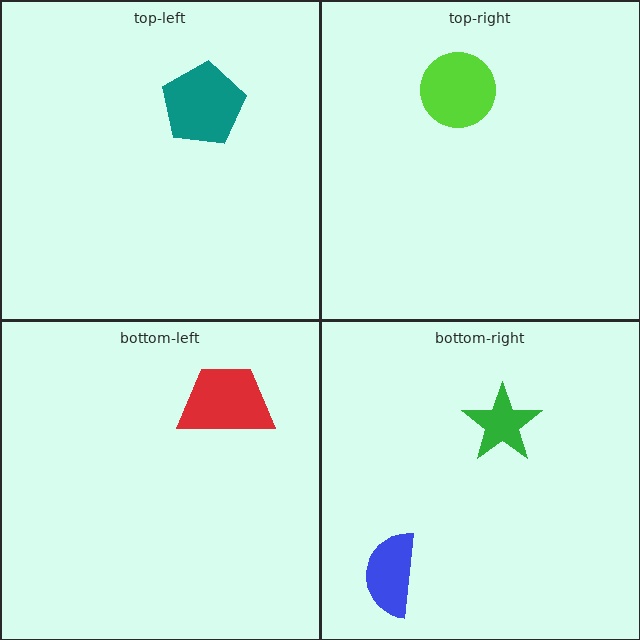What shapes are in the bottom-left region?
The red trapezoid.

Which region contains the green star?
The bottom-right region.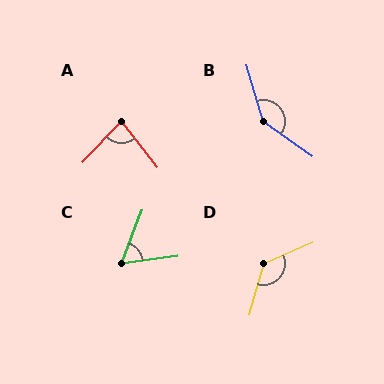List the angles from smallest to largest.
C (61°), A (82°), D (130°), B (142°).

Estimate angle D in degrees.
Approximately 130 degrees.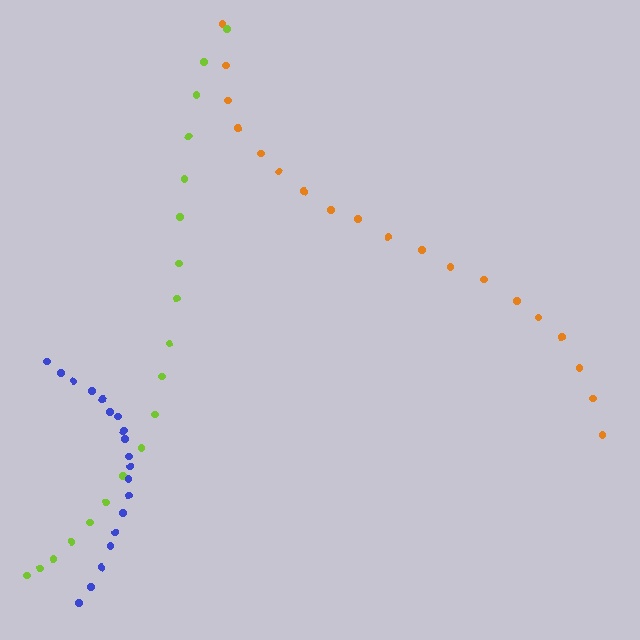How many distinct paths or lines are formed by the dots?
There are 3 distinct paths.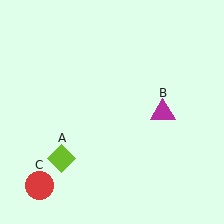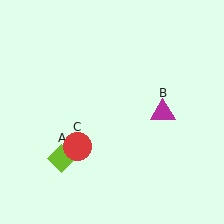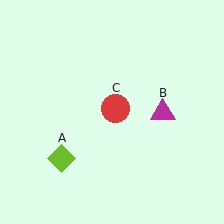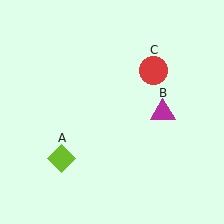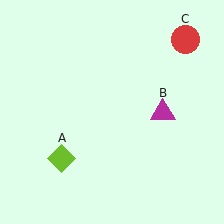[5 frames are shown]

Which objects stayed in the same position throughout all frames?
Lime diamond (object A) and magenta triangle (object B) remained stationary.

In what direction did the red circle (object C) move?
The red circle (object C) moved up and to the right.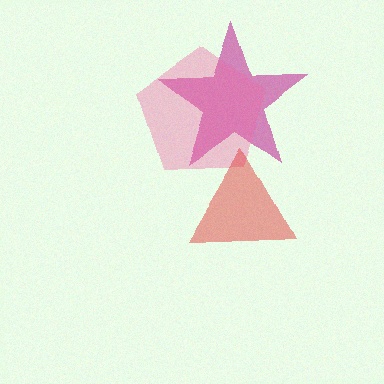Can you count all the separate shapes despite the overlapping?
Yes, there are 3 separate shapes.